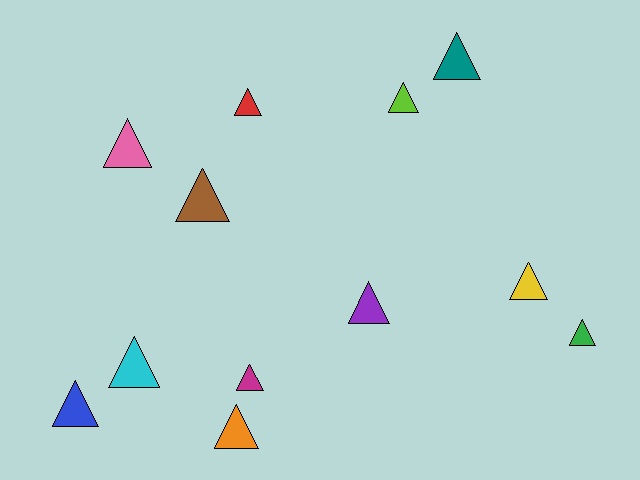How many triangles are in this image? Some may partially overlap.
There are 12 triangles.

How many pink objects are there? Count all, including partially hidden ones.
There is 1 pink object.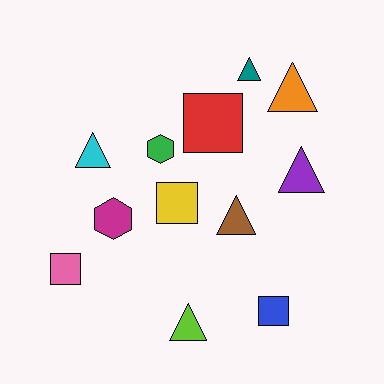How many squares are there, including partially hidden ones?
There are 4 squares.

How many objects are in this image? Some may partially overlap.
There are 12 objects.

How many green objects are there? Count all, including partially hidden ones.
There is 1 green object.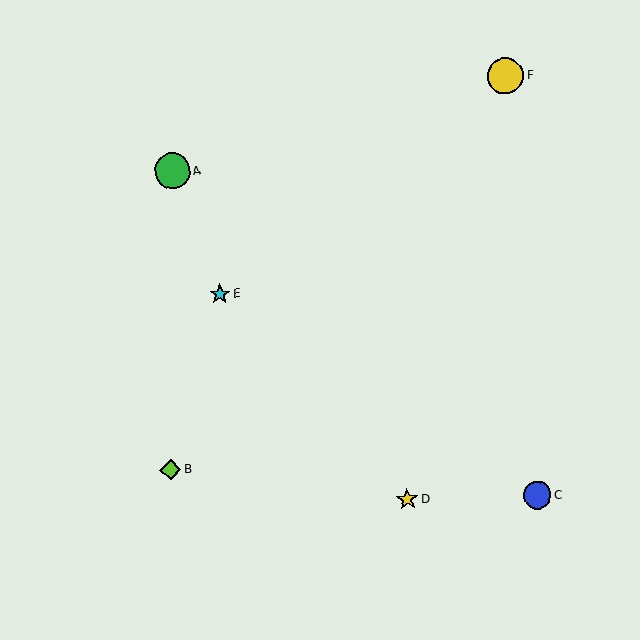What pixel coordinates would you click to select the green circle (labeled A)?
Click at (172, 171) to select the green circle A.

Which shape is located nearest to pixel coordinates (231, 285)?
The cyan star (labeled E) at (220, 294) is nearest to that location.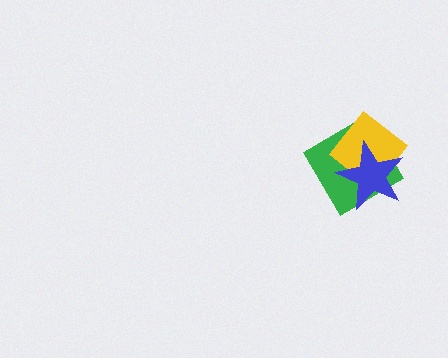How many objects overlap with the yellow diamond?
2 objects overlap with the yellow diamond.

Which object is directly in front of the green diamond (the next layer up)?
The yellow diamond is directly in front of the green diamond.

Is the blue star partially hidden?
No, no other shape covers it.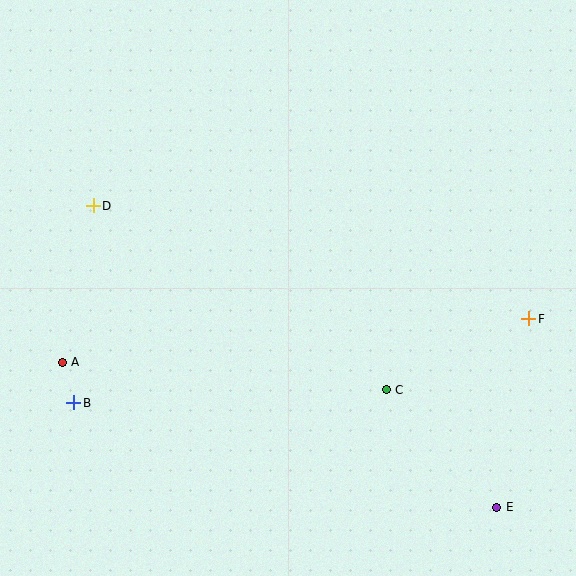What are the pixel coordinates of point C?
Point C is at (386, 390).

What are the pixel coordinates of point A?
Point A is at (62, 362).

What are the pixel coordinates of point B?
Point B is at (74, 403).